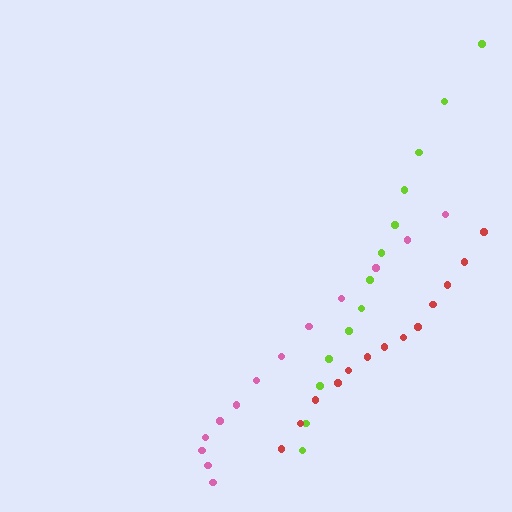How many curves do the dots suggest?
There are 3 distinct paths.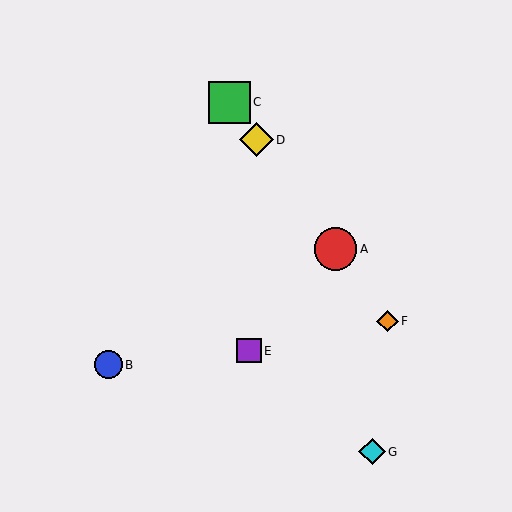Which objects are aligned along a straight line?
Objects A, C, D, F are aligned along a straight line.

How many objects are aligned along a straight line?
4 objects (A, C, D, F) are aligned along a straight line.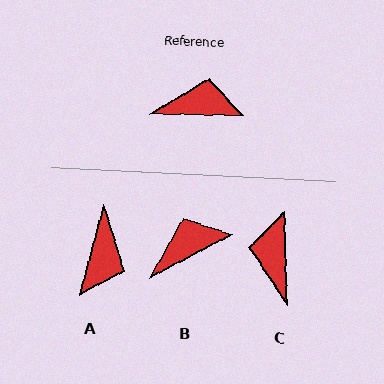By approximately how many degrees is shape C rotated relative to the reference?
Approximately 93 degrees counter-clockwise.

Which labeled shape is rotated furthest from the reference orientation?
A, about 104 degrees away.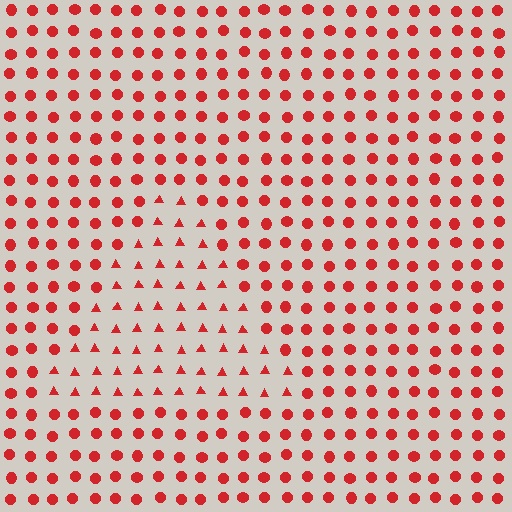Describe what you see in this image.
The image is filled with small red elements arranged in a uniform grid. A triangle-shaped region contains triangles, while the surrounding area contains circles. The boundary is defined purely by the change in element shape.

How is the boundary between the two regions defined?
The boundary is defined by a change in element shape: triangles inside vs. circles outside. All elements share the same color and spacing.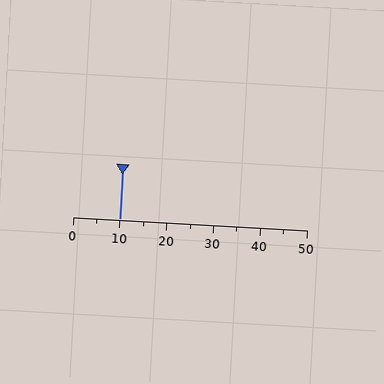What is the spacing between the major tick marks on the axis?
The major ticks are spaced 10 apart.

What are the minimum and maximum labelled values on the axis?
The axis runs from 0 to 50.